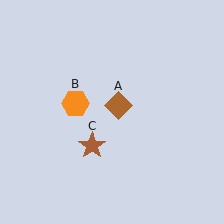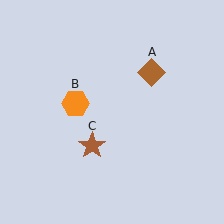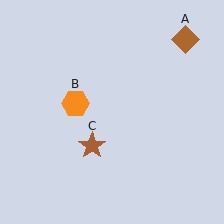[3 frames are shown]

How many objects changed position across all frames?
1 object changed position: brown diamond (object A).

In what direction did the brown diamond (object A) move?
The brown diamond (object A) moved up and to the right.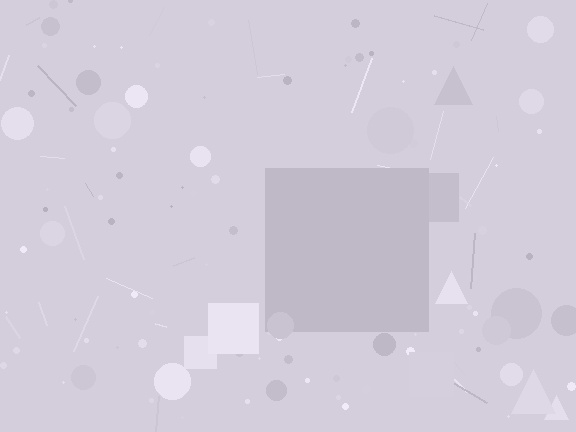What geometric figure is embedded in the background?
A square is embedded in the background.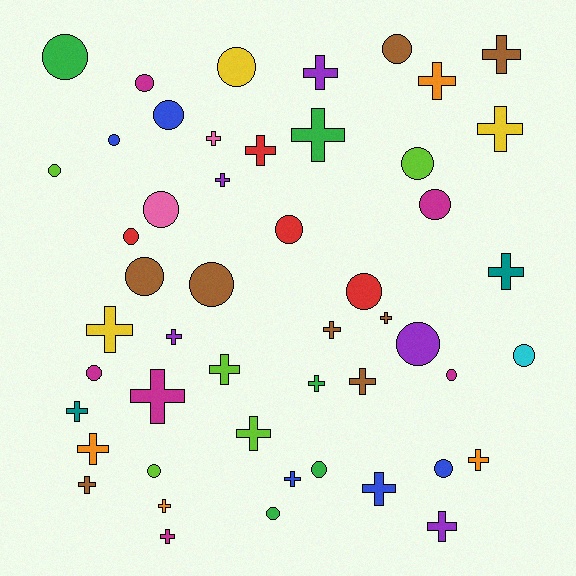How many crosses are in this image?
There are 27 crosses.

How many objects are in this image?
There are 50 objects.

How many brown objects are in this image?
There are 8 brown objects.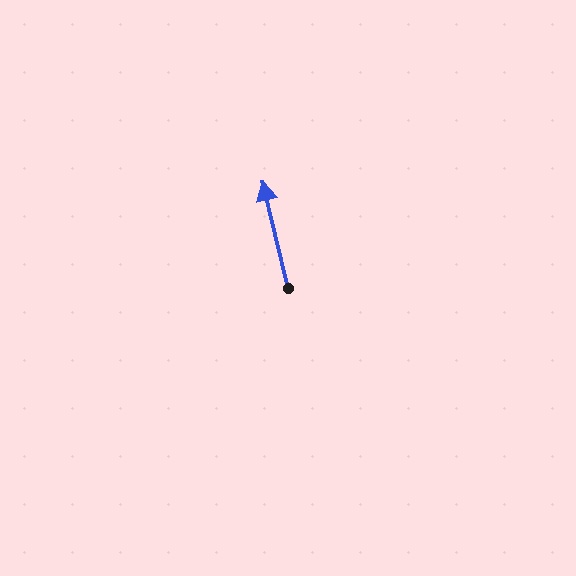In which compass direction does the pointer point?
North.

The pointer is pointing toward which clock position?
Roughly 12 o'clock.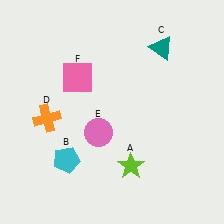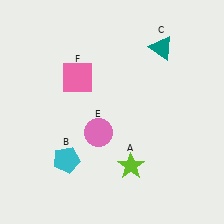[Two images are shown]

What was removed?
The orange cross (D) was removed in Image 2.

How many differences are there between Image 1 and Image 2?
There is 1 difference between the two images.